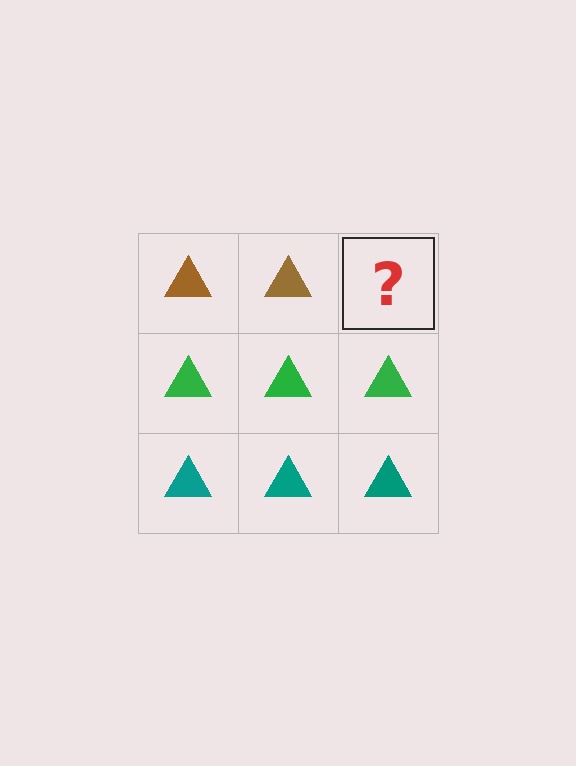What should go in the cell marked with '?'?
The missing cell should contain a brown triangle.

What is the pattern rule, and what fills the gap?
The rule is that each row has a consistent color. The gap should be filled with a brown triangle.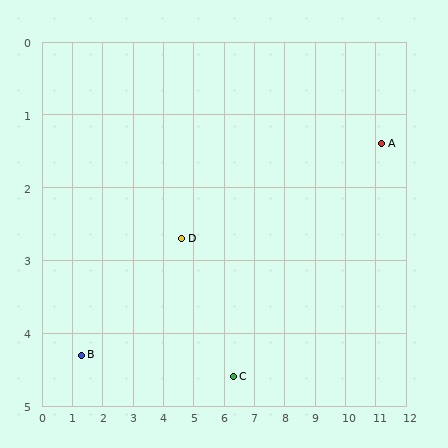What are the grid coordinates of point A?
Point A is at approximately (11.2, 1.4).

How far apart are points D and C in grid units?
Points D and C are about 2.5 grid units apart.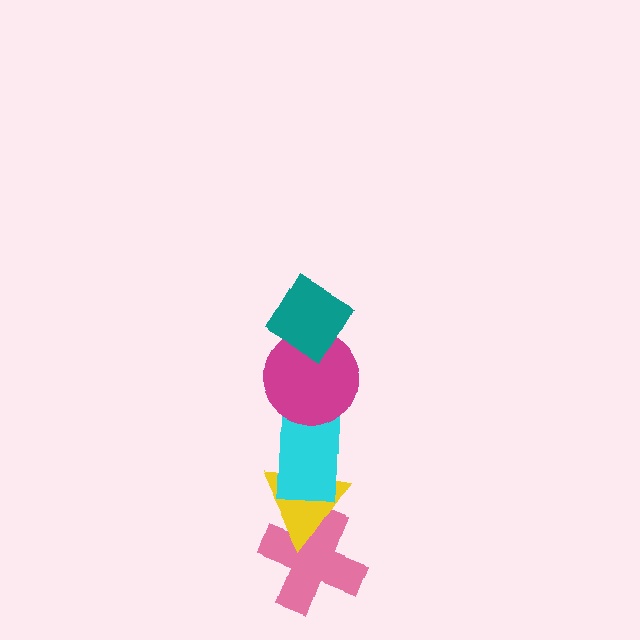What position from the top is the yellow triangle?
The yellow triangle is 4th from the top.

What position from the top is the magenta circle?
The magenta circle is 2nd from the top.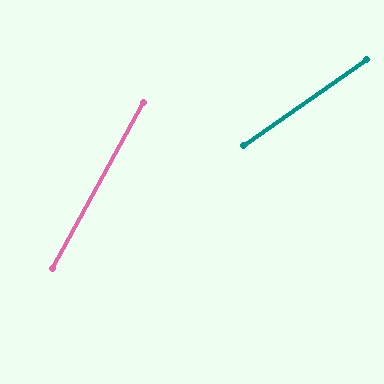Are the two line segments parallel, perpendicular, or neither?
Neither parallel nor perpendicular — they differ by about 26°.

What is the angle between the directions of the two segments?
Approximately 26 degrees.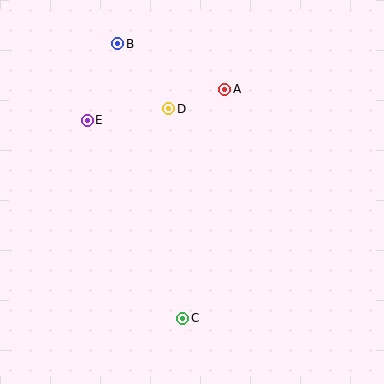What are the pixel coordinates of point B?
Point B is at (118, 44).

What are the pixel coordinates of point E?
Point E is at (87, 120).